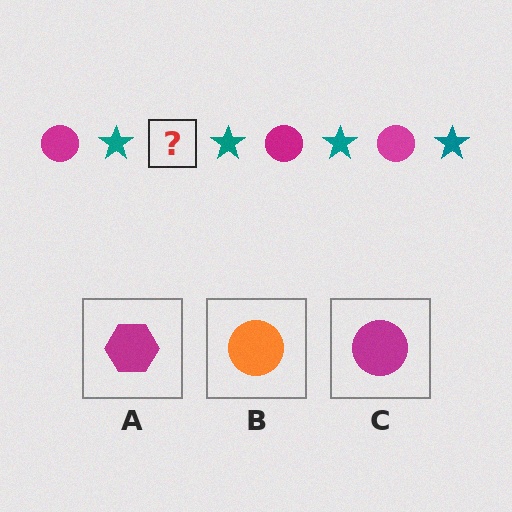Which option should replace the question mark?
Option C.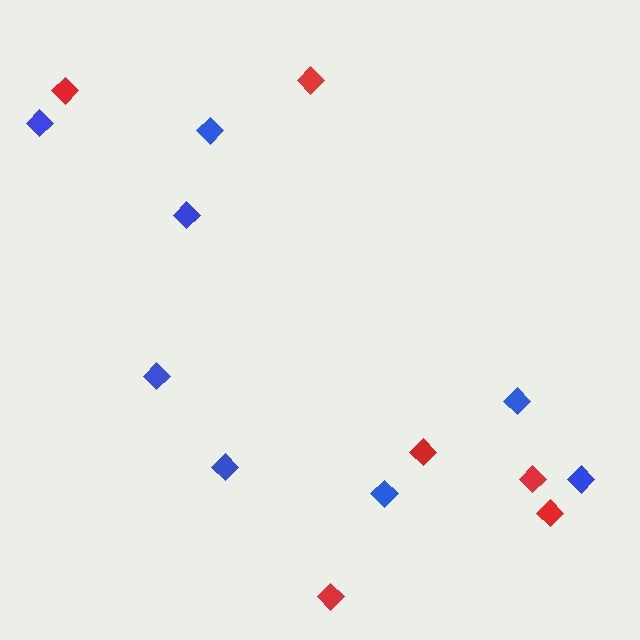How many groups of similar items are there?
There are 2 groups: one group of red diamonds (6) and one group of blue diamonds (8).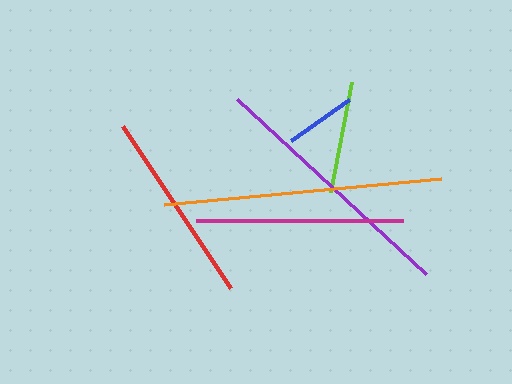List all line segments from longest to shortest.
From longest to shortest: orange, purple, magenta, red, lime, blue.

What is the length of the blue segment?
The blue segment is approximately 71 pixels long.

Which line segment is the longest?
The orange line is the longest at approximately 279 pixels.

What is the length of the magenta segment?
The magenta segment is approximately 207 pixels long.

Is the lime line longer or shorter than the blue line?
The lime line is longer than the blue line.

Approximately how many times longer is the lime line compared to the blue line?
The lime line is approximately 1.6 times the length of the blue line.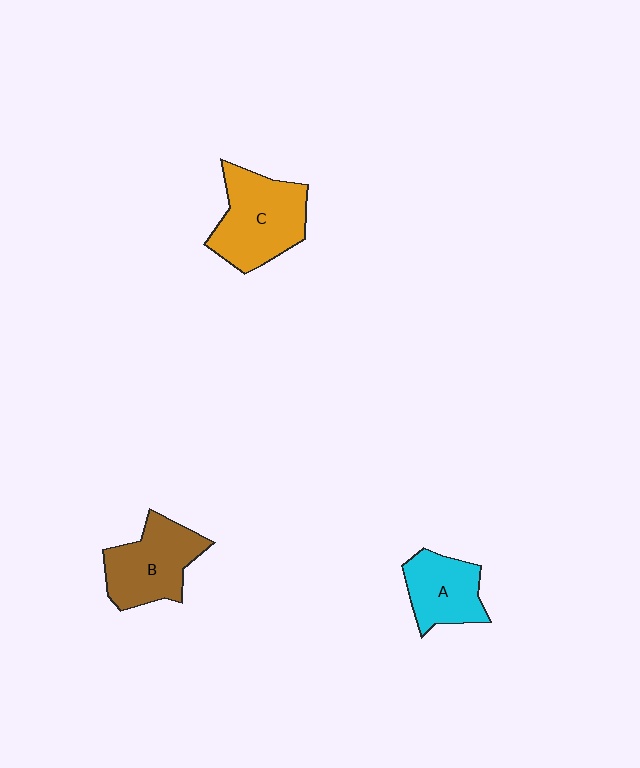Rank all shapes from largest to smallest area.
From largest to smallest: C (orange), B (brown), A (cyan).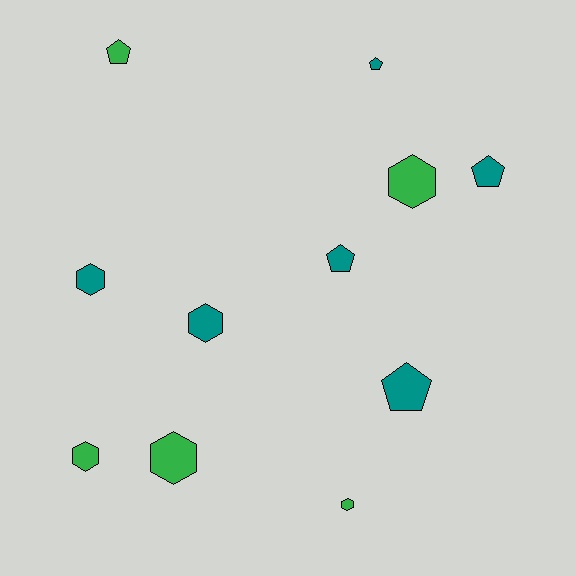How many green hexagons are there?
There are 4 green hexagons.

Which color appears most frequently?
Teal, with 6 objects.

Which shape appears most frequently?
Hexagon, with 6 objects.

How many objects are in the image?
There are 11 objects.